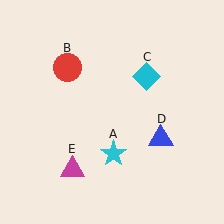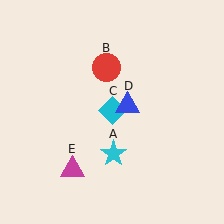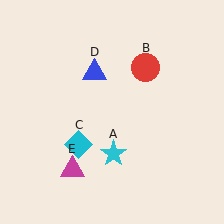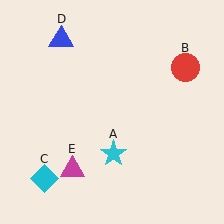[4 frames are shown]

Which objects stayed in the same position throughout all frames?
Cyan star (object A) and magenta triangle (object E) remained stationary.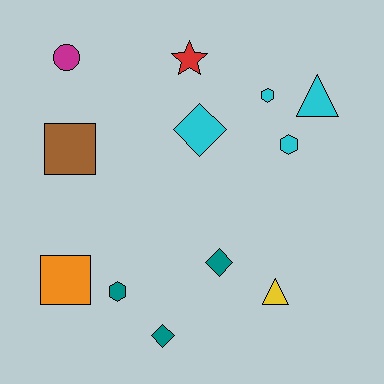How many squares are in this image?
There are 2 squares.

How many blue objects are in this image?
There are no blue objects.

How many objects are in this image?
There are 12 objects.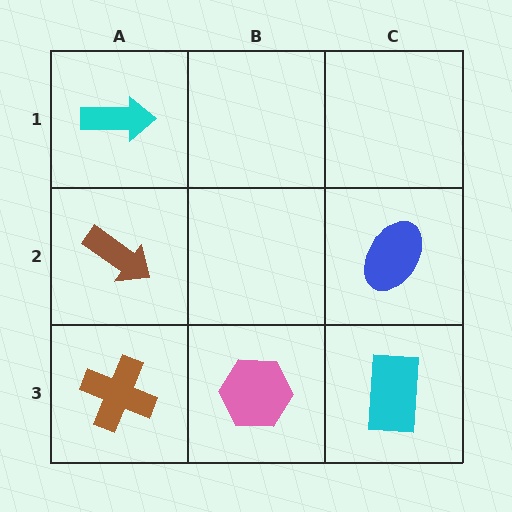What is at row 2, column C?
A blue ellipse.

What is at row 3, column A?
A brown cross.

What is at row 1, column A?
A cyan arrow.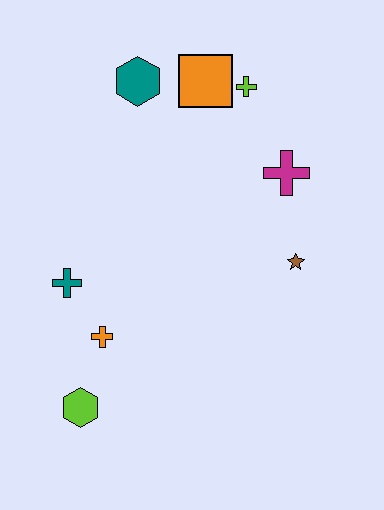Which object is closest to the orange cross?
The teal cross is closest to the orange cross.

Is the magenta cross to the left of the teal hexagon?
No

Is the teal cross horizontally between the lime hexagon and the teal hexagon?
No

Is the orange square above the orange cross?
Yes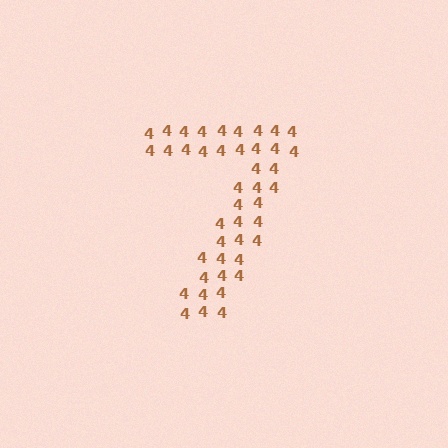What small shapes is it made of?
It is made of small digit 4's.